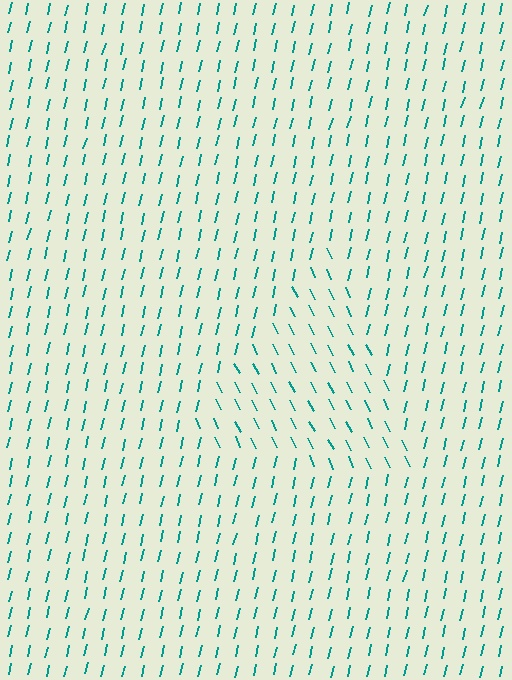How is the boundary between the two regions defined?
The boundary is defined purely by a change in line orientation (approximately 40 degrees difference). All lines are the same color and thickness.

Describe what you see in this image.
The image is filled with small teal line segments. A triangle region in the image has lines oriented differently from the surrounding lines, creating a visible texture boundary.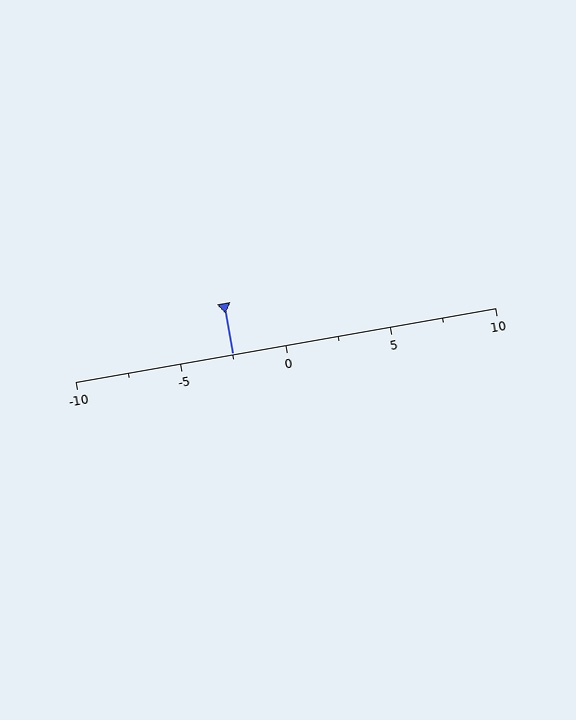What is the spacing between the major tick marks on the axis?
The major ticks are spaced 5 apart.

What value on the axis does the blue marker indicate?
The marker indicates approximately -2.5.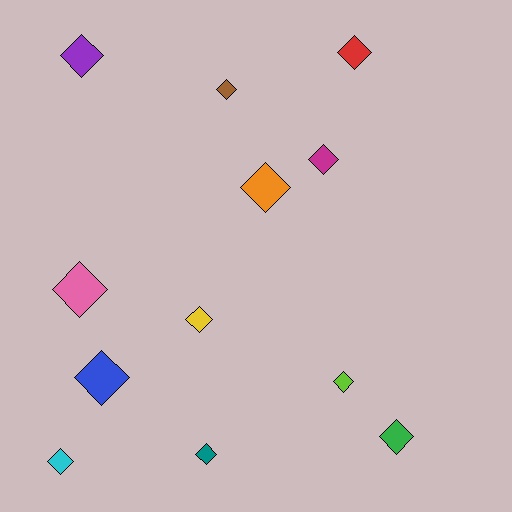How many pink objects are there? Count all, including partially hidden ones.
There is 1 pink object.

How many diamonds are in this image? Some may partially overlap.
There are 12 diamonds.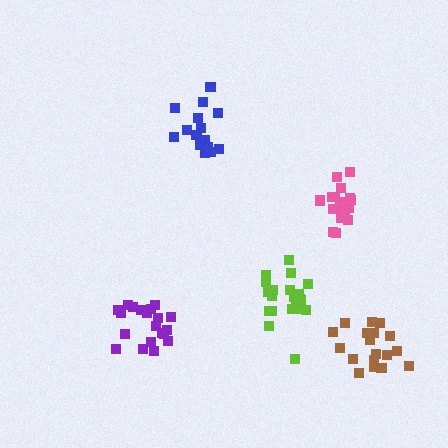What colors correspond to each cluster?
The clusters are colored: purple, brown, lime, pink, blue.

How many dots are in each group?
Group 1: 21 dots, Group 2: 18 dots, Group 3: 21 dots, Group 4: 18 dots, Group 5: 15 dots (93 total).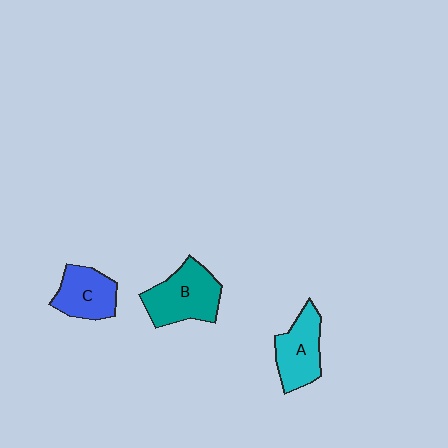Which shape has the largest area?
Shape B (teal).